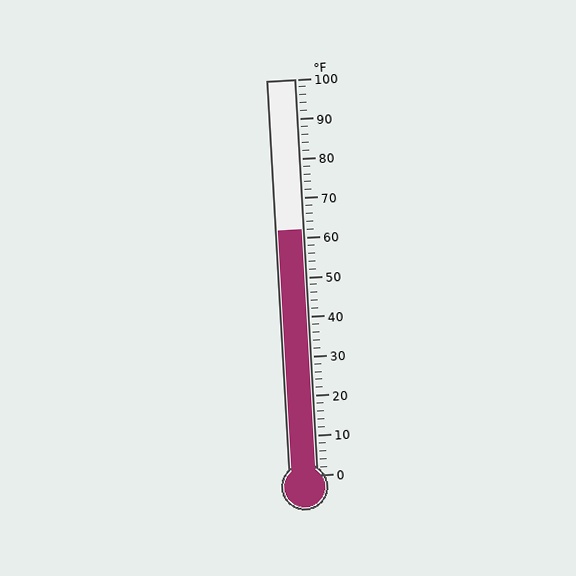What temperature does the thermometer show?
The thermometer shows approximately 62°F.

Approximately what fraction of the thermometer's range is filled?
The thermometer is filled to approximately 60% of its range.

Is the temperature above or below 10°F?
The temperature is above 10°F.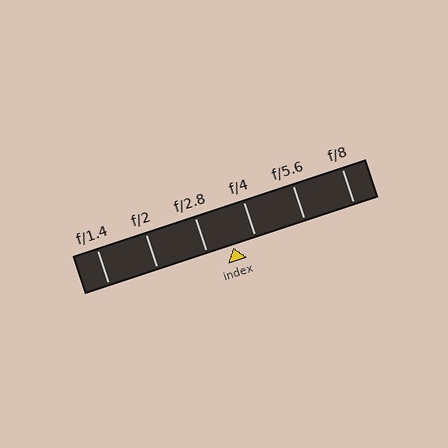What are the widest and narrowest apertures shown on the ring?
The widest aperture shown is f/1.4 and the narrowest is f/8.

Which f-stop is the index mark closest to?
The index mark is closest to f/4.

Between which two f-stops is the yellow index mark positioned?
The index mark is between f/2.8 and f/4.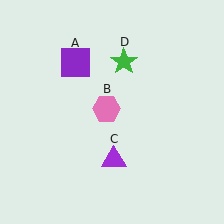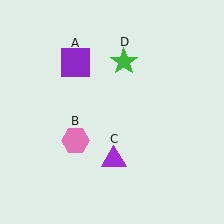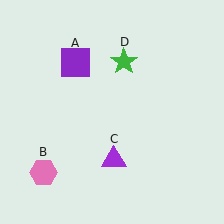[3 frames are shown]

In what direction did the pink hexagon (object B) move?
The pink hexagon (object B) moved down and to the left.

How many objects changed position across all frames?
1 object changed position: pink hexagon (object B).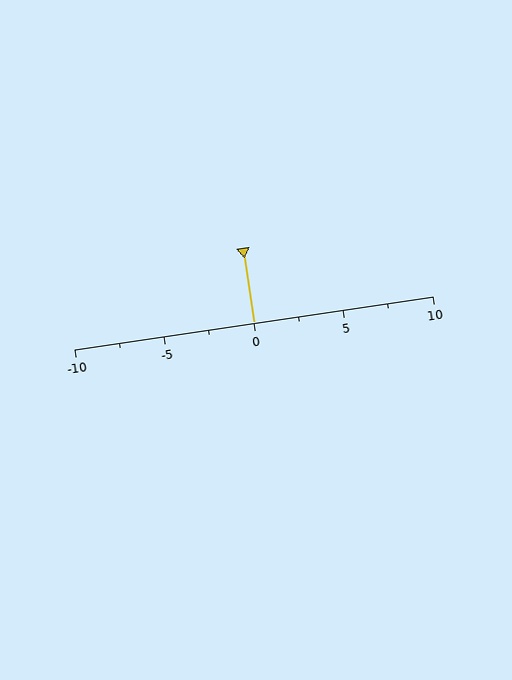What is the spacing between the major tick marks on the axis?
The major ticks are spaced 5 apart.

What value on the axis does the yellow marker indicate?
The marker indicates approximately 0.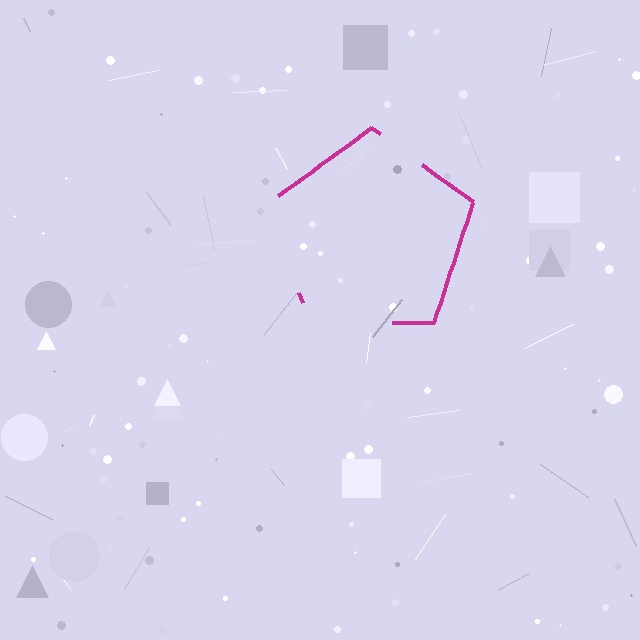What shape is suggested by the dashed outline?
The dashed outline suggests a pentagon.